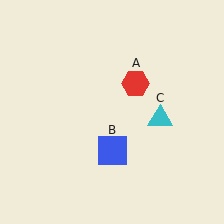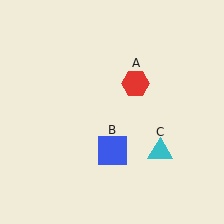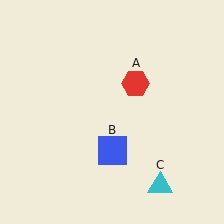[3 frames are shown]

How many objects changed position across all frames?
1 object changed position: cyan triangle (object C).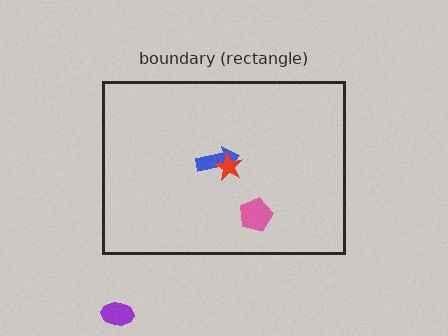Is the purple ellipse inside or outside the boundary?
Outside.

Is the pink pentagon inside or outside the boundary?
Inside.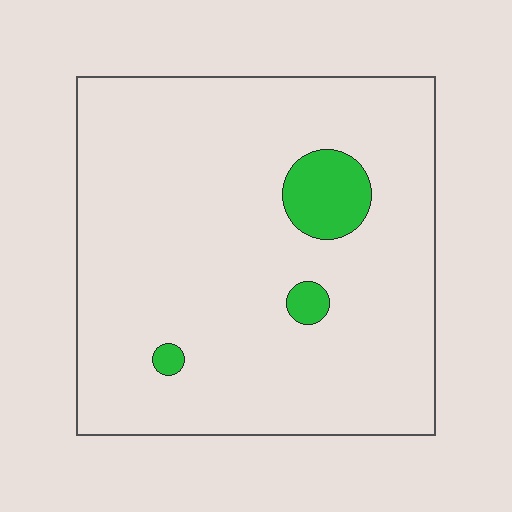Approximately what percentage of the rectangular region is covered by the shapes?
Approximately 5%.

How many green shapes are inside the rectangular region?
3.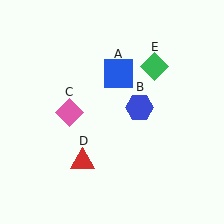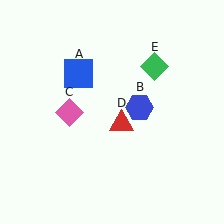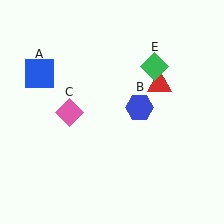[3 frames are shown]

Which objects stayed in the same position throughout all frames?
Blue hexagon (object B) and pink diamond (object C) and green diamond (object E) remained stationary.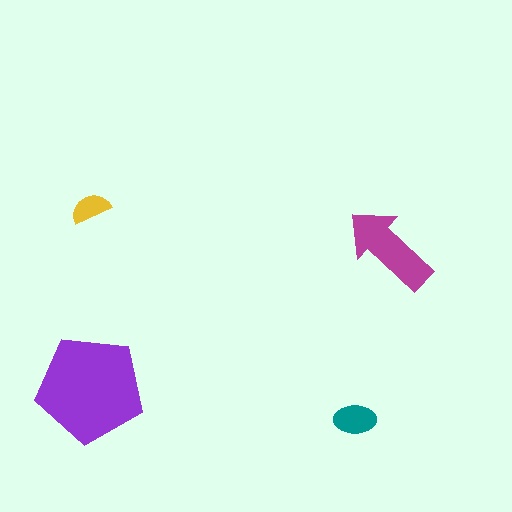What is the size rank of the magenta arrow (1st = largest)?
2nd.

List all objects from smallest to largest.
The yellow semicircle, the teal ellipse, the magenta arrow, the purple pentagon.